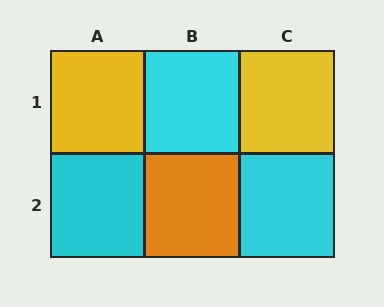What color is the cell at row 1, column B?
Cyan.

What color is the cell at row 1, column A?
Yellow.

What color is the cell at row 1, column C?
Yellow.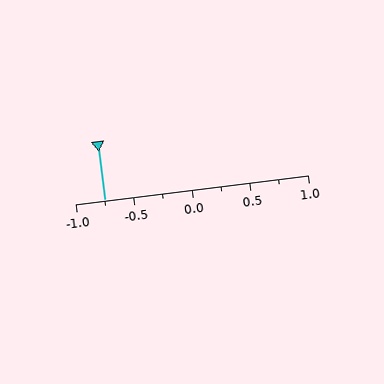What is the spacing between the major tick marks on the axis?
The major ticks are spaced 0.5 apart.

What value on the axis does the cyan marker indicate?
The marker indicates approximately -0.75.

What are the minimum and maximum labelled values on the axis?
The axis runs from -1.0 to 1.0.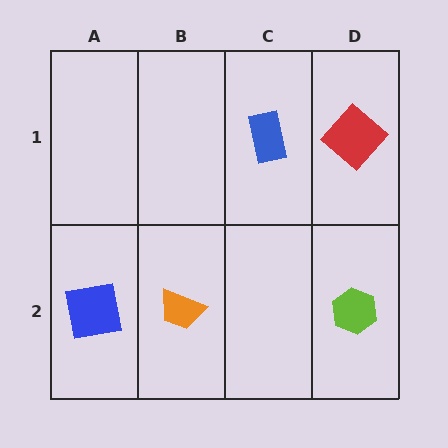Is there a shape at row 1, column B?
No, that cell is empty.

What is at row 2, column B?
An orange trapezoid.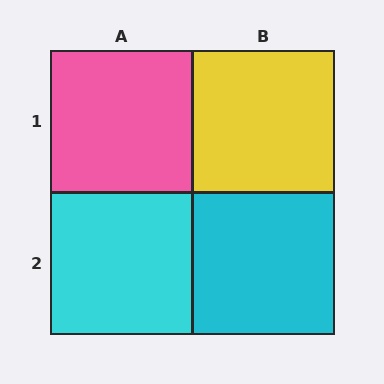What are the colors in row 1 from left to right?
Pink, yellow.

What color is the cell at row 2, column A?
Cyan.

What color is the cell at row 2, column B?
Cyan.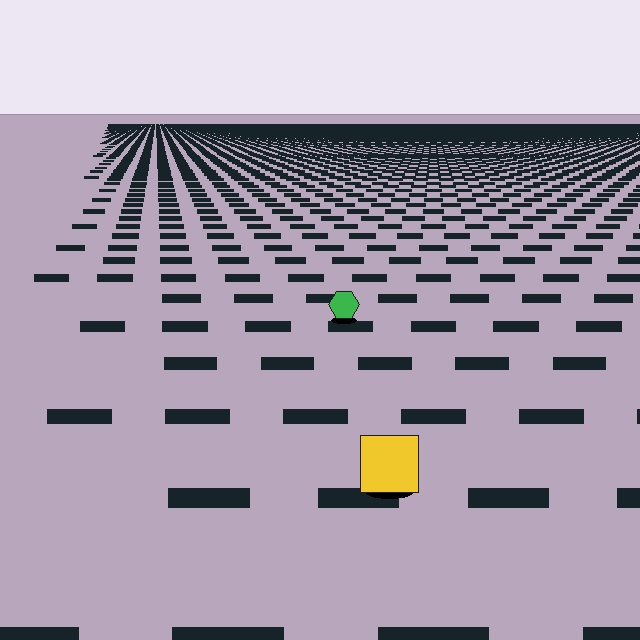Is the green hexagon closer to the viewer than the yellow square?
No. The yellow square is closer — you can tell from the texture gradient: the ground texture is coarser near it.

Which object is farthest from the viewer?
The green hexagon is farthest from the viewer. It appears smaller and the ground texture around it is denser.